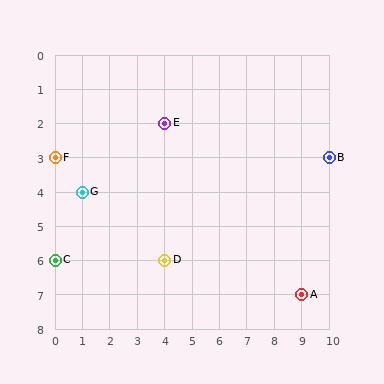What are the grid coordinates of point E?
Point E is at grid coordinates (4, 2).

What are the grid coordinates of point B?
Point B is at grid coordinates (10, 3).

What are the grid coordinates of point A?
Point A is at grid coordinates (9, 7).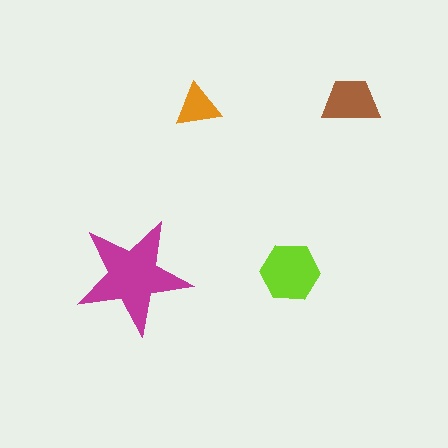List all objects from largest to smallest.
The magenta star, the lime hexagon, the brown trapezoid, the orange triangle.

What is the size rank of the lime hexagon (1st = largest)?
2nd.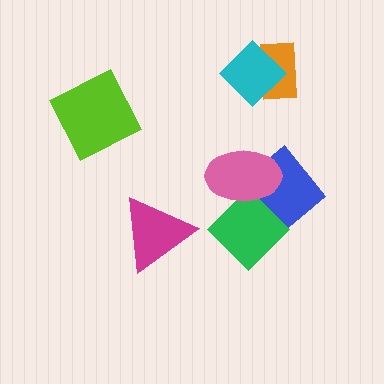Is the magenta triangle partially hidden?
No, no other shape covers it.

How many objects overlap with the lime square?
0 objects overlap with the lime square.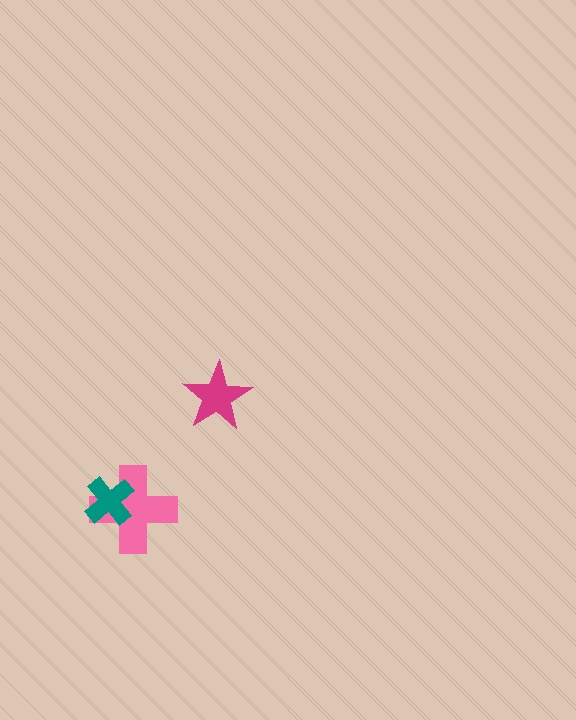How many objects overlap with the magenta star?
0 objects overlap with the magenta star.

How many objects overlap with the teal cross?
1 object overlaps with the teal cross.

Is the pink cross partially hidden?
Yes, it is partially covered by another shape.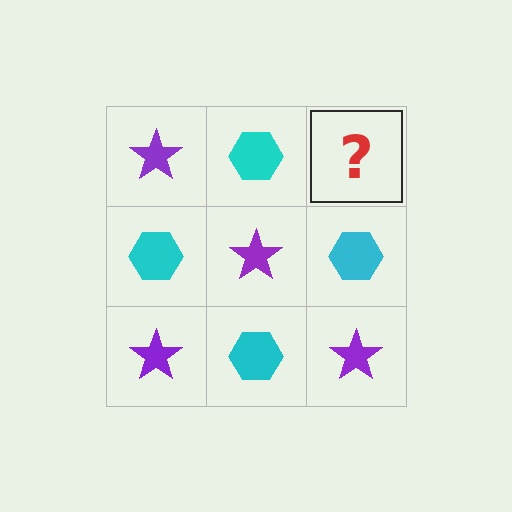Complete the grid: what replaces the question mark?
The question mark should be replaced with a purple star.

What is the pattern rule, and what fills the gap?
The rule is that it alternates purple star and cyan hexagon in a checkerboard pattern. The gap should be filled with a purple star.